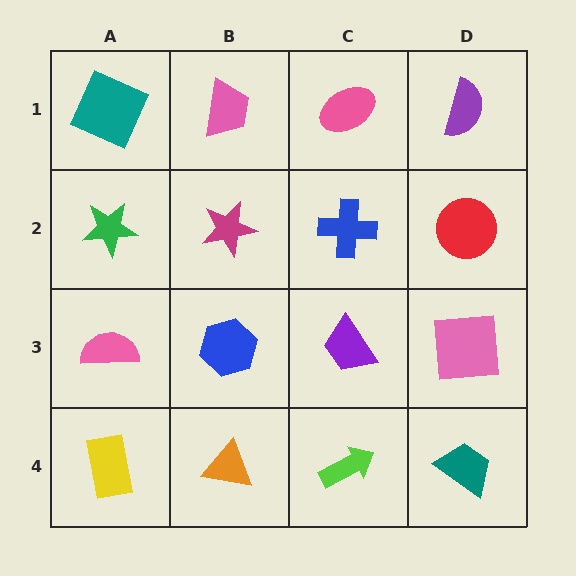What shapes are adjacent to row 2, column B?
A pink trapezoid (row 1, column B), a blue hexagon (row 3, column B), a green star (row 2, column A), a blue cross (row 2, column C).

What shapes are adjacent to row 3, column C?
A blue cross (row 2, column C), a lime arrow (row 4, column C), a blue hexagon (row 3, column B), a pink square (row 3, column D).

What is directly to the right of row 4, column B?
A lime arrow.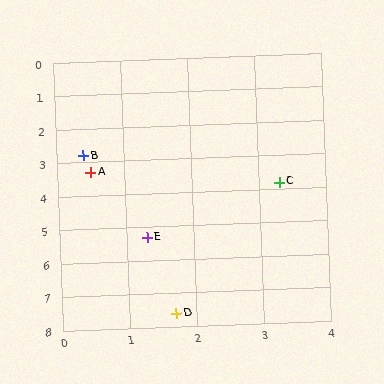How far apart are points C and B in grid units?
Points C and B are about 3.1 grid units apart.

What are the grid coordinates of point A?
Point A is at approximately (0.5, 3.3).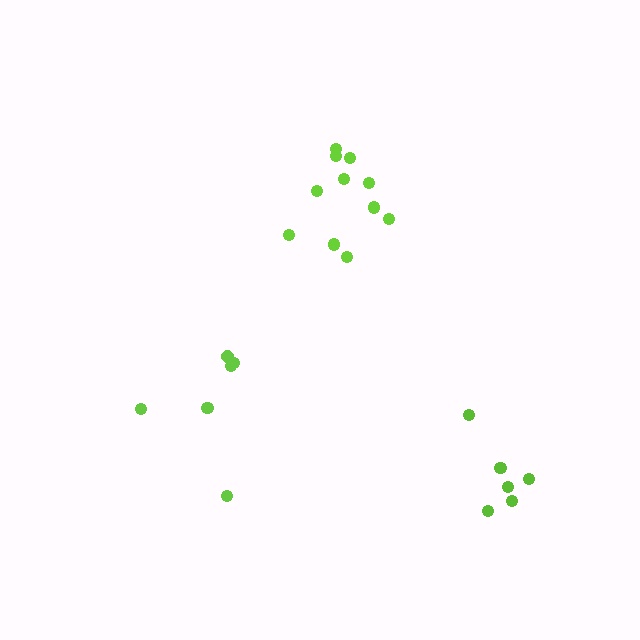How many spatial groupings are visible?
There are 3 spatial groupings.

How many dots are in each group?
Group 1: 11 dots, Group 2: 6 dots, Group 3: 6 dots (23 total).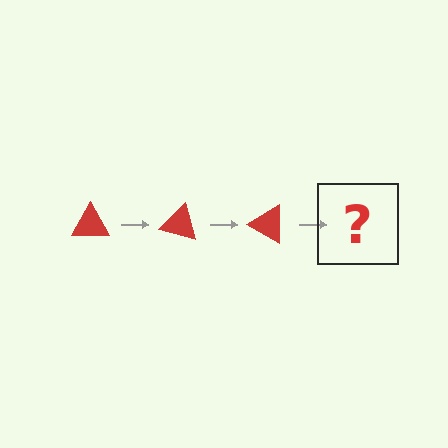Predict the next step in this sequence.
The next step is a red triangle rotated 45 degrees.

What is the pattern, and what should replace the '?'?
The pattern is that the triangle rotates 15 degrees each step. The '?' should be a red triangle rotated 45 degrees.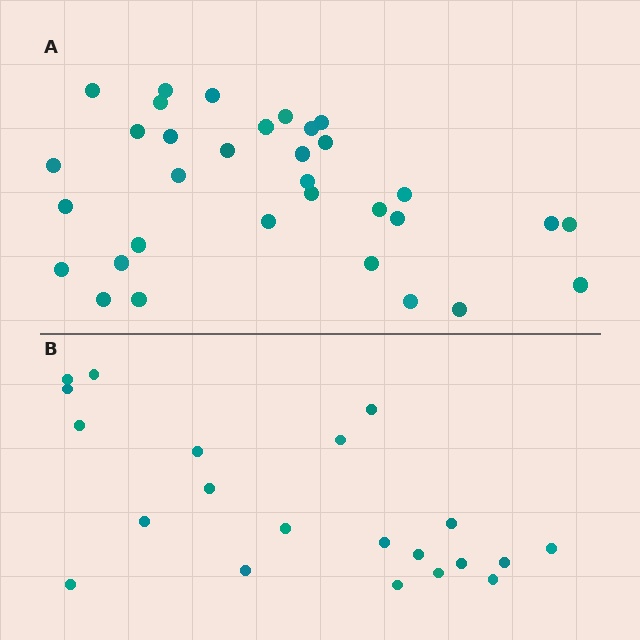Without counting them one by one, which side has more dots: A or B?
Region A (the top region) has more dots.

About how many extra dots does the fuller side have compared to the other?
Region A has roughly 12 or so more dots than region B.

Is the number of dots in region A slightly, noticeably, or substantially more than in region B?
Region A has substantially more. The ratio is roughly 1.6 to 1.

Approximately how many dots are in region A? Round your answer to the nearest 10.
About 30 dots. (The exact count is 33, which rounds to 30.)